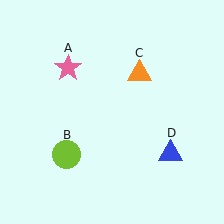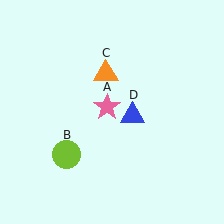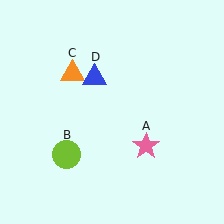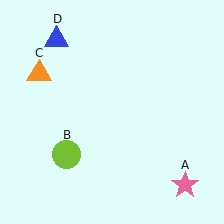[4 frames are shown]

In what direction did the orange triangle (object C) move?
The orange triangle (object C) moved left.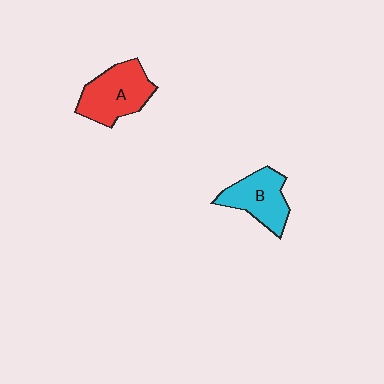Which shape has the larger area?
Shape A (red).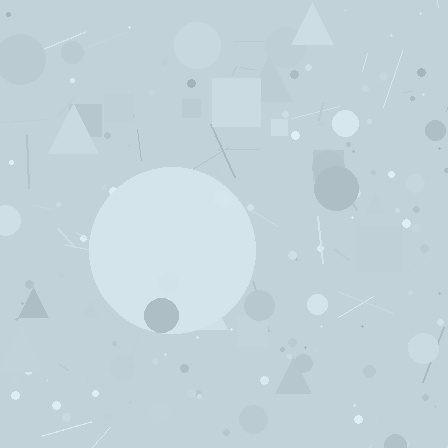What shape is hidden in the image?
A circle is hidden in the image.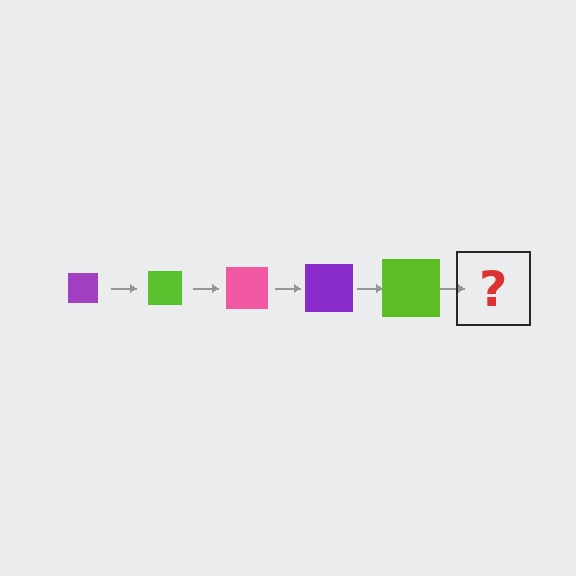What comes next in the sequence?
The next element should be a pink square, larger than the previous one.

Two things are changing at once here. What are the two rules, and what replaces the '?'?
The two rules are that the square grows larger each step and the color cycles through purple, lime, and pink. The '?' should be a pink square, larger than the previous one.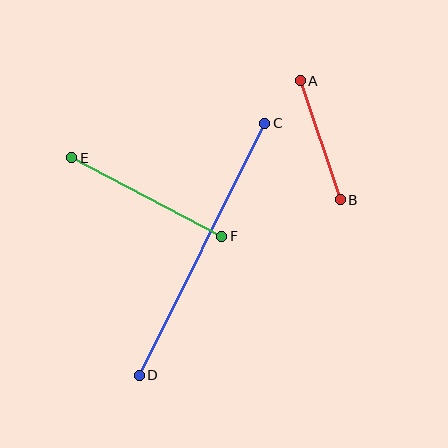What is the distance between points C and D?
The distance is approximately 281 pixels.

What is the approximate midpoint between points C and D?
The midpoint is at approximately (202, 249) pixels.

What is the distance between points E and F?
The distance is approximately 169 pixels.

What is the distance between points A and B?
The distance is approximately 126 pixels.